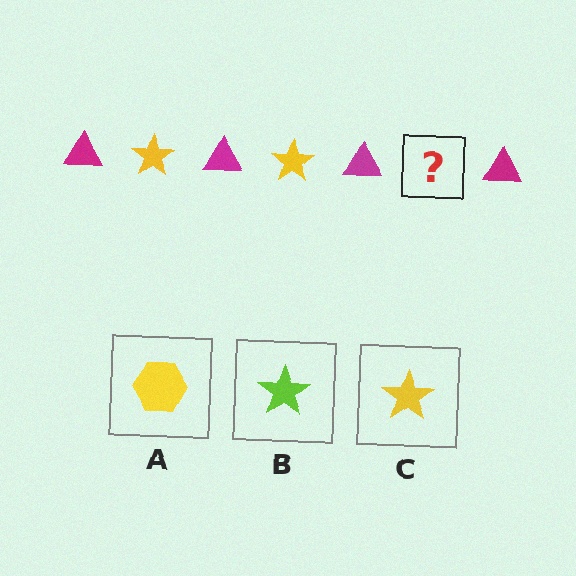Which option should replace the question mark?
Option C.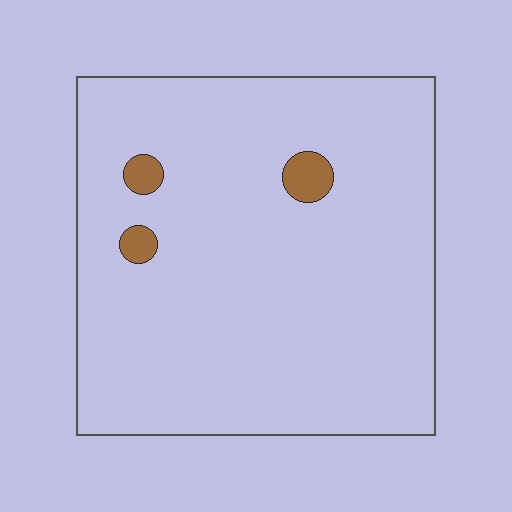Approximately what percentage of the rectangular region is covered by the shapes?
Approximately 5%.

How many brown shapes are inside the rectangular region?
3.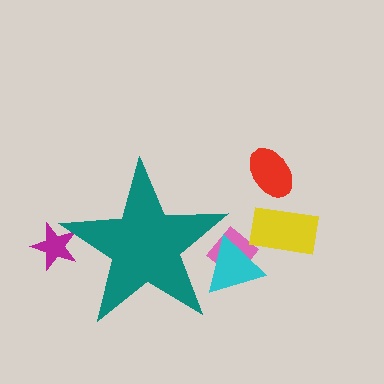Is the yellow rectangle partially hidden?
No, the yellow rectangle is fully visible.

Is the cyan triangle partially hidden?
Yes, the cyan triangle is partially hidden behind the teal star.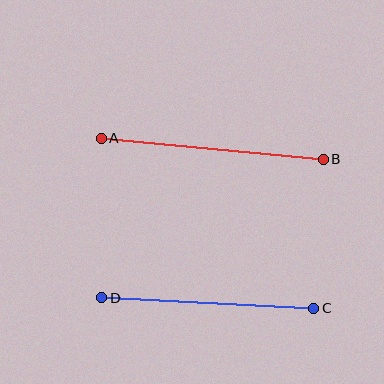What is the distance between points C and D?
The distance is approximately 212 pixels.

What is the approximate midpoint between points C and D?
The midpoint is at approximately (208, 303) pixels.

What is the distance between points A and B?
The distance is approximately 223 pixels.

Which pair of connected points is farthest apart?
Points A and B are farthest apart.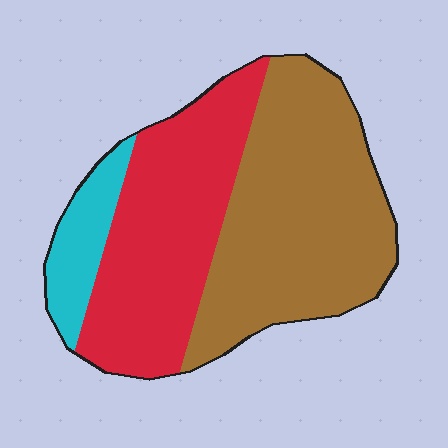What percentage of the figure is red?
Red takes up about two fifths (2/5) of the figure.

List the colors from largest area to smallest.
From largest to smallest: brown, red, cyan.